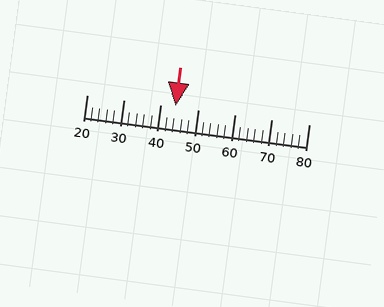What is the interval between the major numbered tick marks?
The major tick marks are spaced 10 units apart.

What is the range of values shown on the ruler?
The ruler shows values from 20 to 80.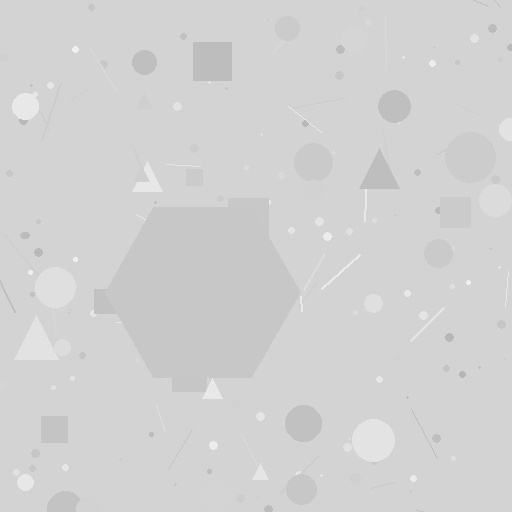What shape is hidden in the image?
A hexagon is hidden in the image.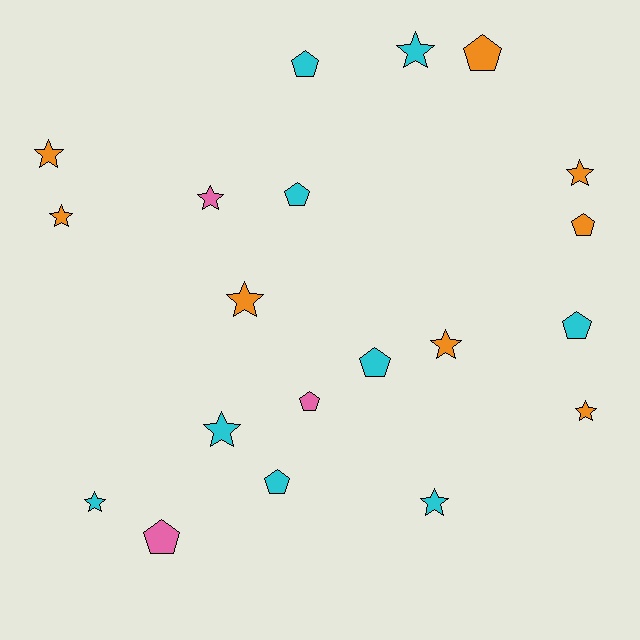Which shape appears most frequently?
Star, with 11 objects.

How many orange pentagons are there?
There are 2 orange pentagons.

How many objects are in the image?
There are 20 objects.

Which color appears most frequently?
Cyan, with 9 objects.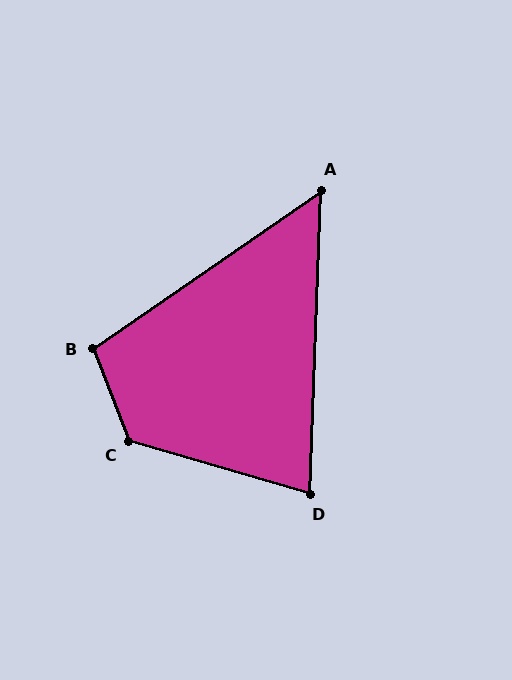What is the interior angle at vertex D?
Approximately 76 degrees (acute).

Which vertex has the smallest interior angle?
A, at approximately 53 degrees.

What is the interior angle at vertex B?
Approximately 104 degrees (obtuse).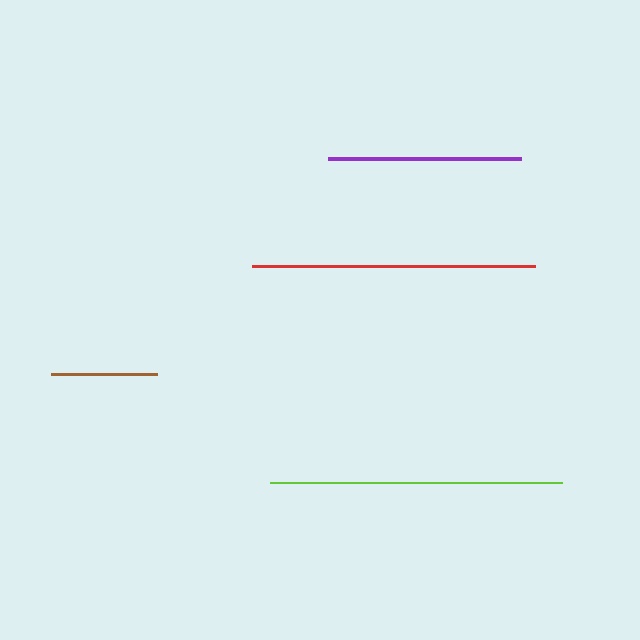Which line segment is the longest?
The lime line is the longest at approximately 292 pixels.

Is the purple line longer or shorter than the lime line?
The lime line is longer than the purple line.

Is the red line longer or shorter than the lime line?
The lime line is longer than the red line.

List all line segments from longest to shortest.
From longest to shortest: lime, red, purple, brown.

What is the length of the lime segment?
The lime segment is approximately 292 pixels long.